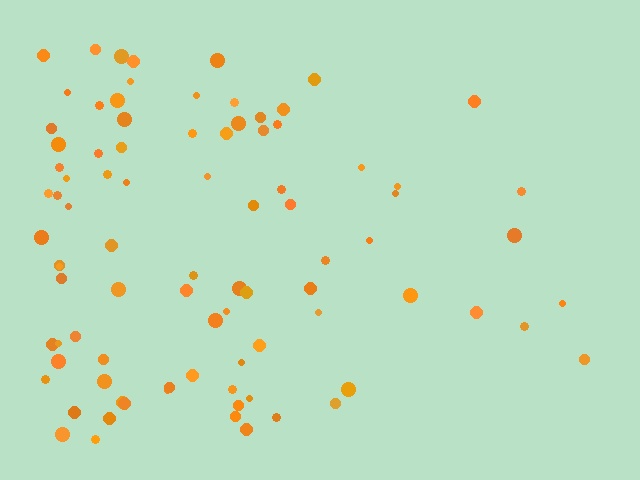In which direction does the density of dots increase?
From right to left, with the left side densest.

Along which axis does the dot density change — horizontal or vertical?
Horizontal.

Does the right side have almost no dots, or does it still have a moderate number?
Still a moderate number, just noticeably fewer than the left.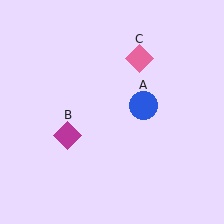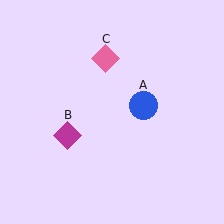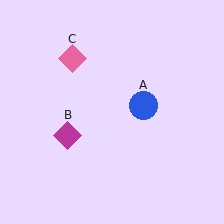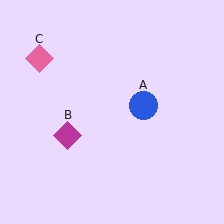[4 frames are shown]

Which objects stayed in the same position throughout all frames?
Blue circle (object A) and magenta diamond (object B) remained stationary.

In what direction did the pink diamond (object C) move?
The pink diamond (object C) moved left.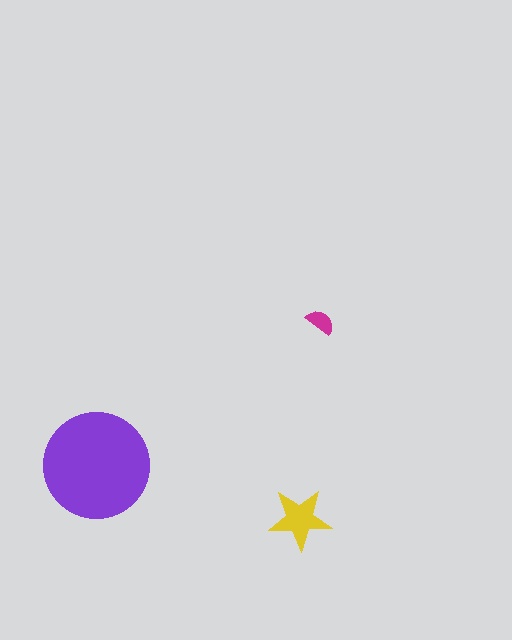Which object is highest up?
The magenta semicircle is topmost.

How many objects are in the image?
There are 3 objects in the image.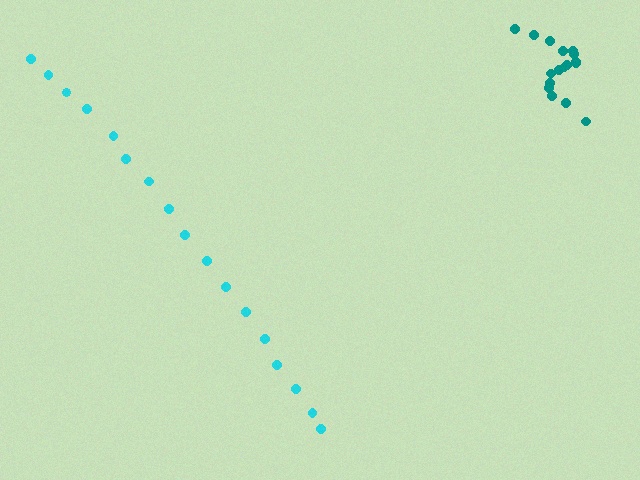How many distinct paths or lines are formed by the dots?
There are 2 distinct paths.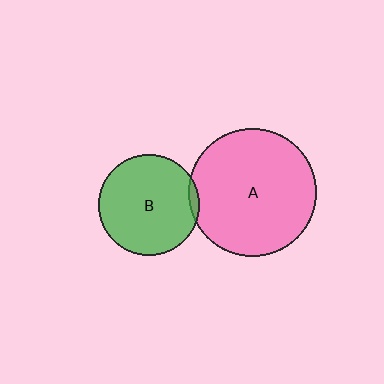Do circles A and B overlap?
Yes.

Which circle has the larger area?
Circle A (pink).